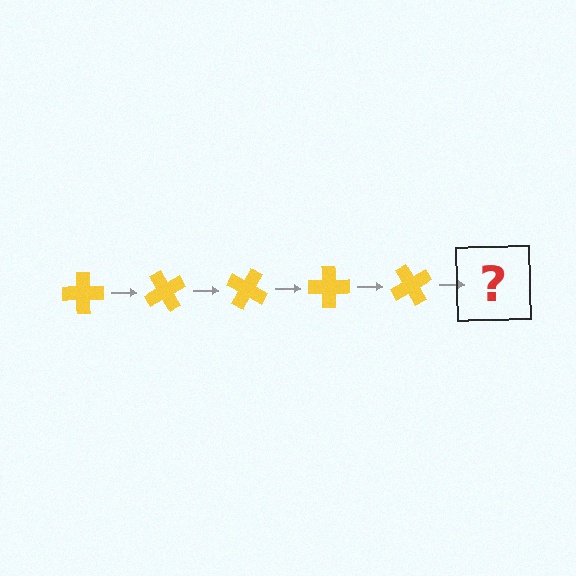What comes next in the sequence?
The next element should be a yellow cross rotated 300 degrees.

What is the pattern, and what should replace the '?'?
The pattern is that the cross rotates 60 degrees each step. The '?' should be a yellow cross rotated 300 degrees.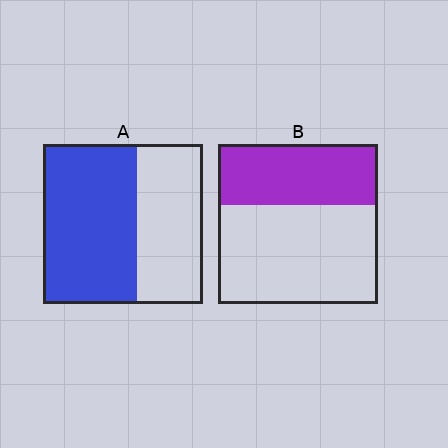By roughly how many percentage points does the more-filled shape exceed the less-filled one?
By roughly 20 percentage points (A over B).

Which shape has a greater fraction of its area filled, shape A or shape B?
Shape A.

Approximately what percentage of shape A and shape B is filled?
A is approximately 60% and B is approximately 40%.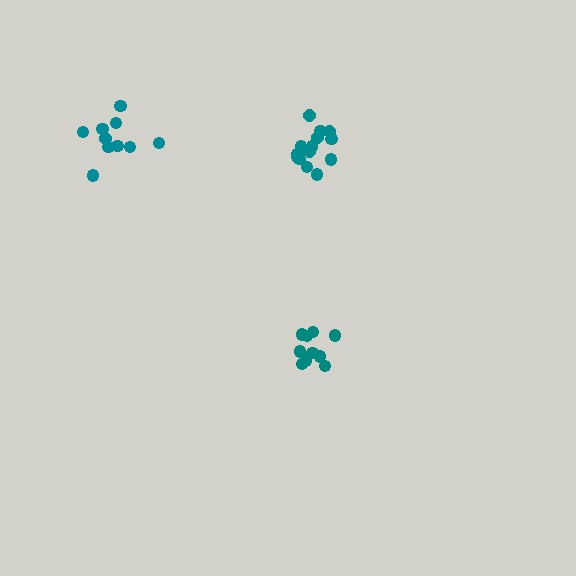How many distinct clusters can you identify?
There are 3 distinct clusters.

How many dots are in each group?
Group 1: 11 dots, Group 2: 10 dots, Group 3: 14 dots (35 total).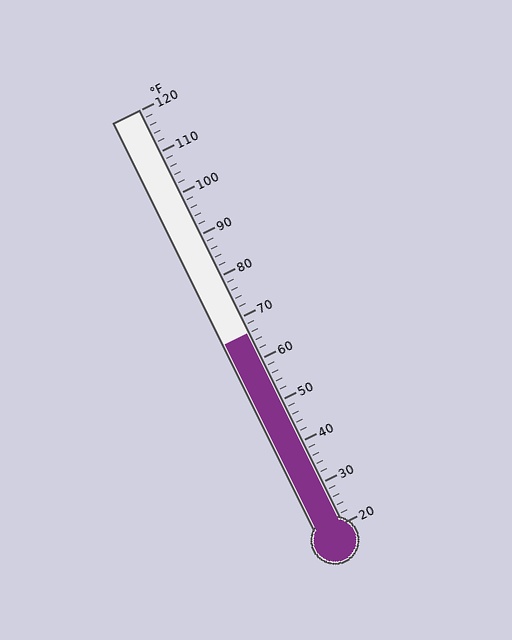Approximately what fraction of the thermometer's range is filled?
The thermometer is filled to approximately 45% of its range.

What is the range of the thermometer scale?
The thermometer scale ranges from 20°F to 120°F.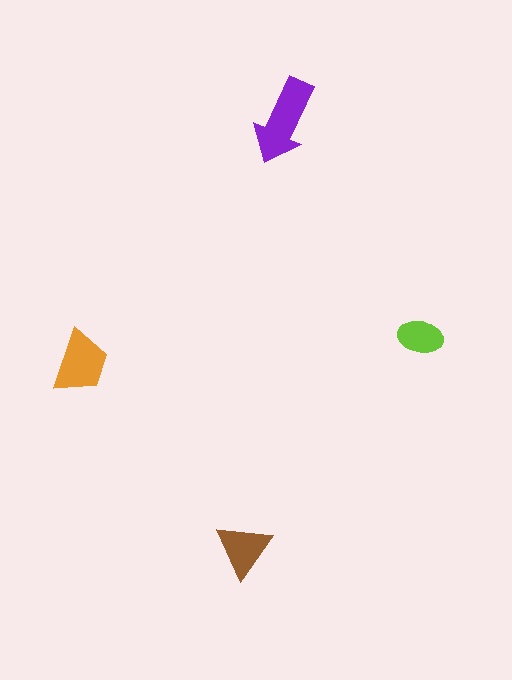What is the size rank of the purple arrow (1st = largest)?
1st.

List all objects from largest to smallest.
The purple arrow, the orange trapezoid, the brown triangle, the lime ellipse.